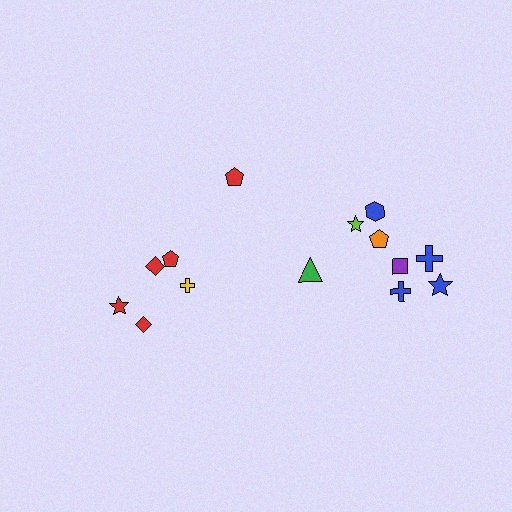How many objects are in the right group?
There are 8 objects.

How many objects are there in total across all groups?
There are 14 objects.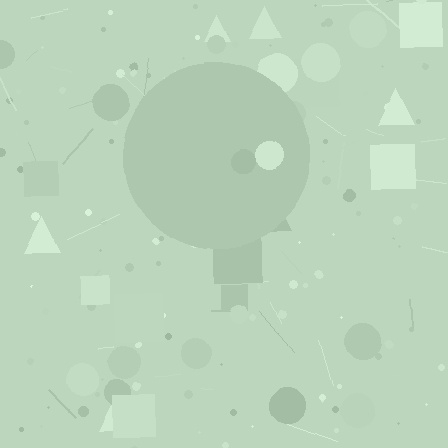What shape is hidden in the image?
A circle is hidden in the image.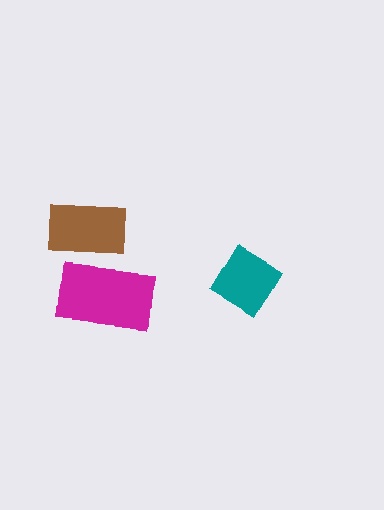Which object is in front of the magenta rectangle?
The brown rectangle is in front of the magenta rectangle.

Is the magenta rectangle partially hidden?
Yes, it is partially covered by another shape.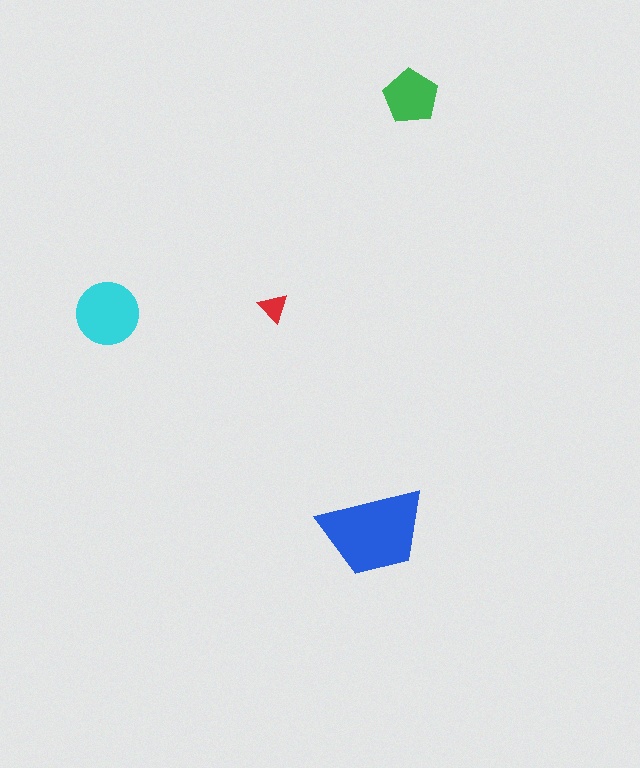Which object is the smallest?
The red triangle.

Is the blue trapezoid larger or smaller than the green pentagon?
Larger.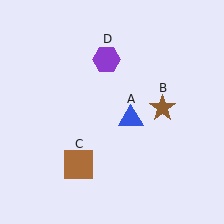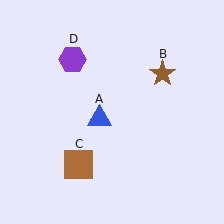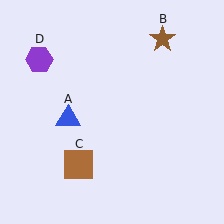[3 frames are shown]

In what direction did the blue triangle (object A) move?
The blue triangle (object A) moved left.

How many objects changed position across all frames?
3 objects changed position: blue triangle (object A), brown star (object B), purple hexagon (object D).